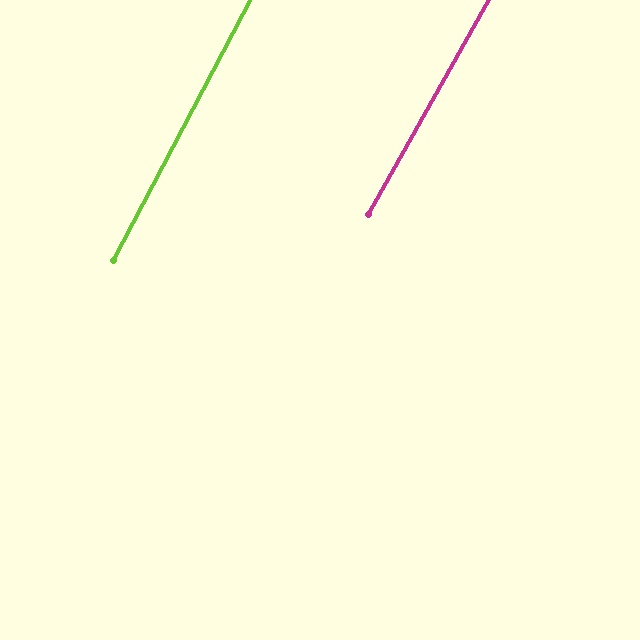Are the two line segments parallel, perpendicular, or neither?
Parallel — their directions differ by only 1.6°.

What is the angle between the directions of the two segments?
Approximately 2 degrees.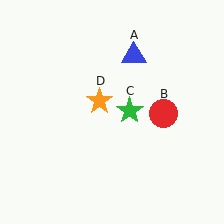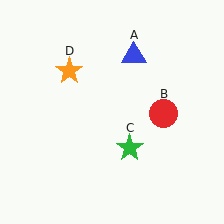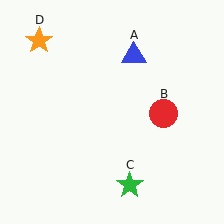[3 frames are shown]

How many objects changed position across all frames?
2 objects changed position: green star (object C), orange star (object D).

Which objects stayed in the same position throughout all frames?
Blue triangle (object A) and red circle (object B) remained stationary.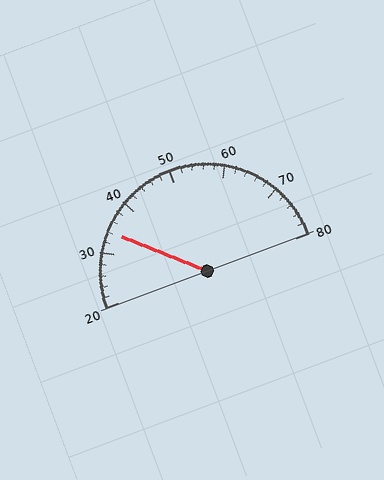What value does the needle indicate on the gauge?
The needle indicates approximately 34.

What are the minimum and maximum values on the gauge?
The gauge ranges from 20 to 80.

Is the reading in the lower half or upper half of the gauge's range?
The reading is in the lower half of the range (20 to 80).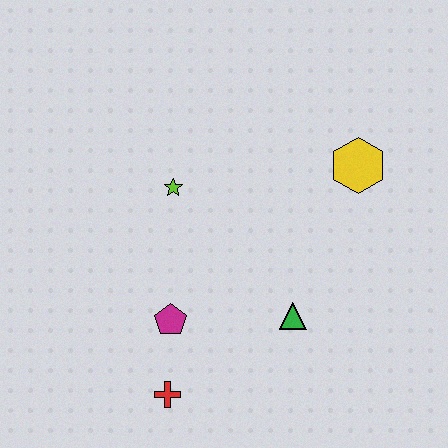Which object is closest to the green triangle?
The magenta pentagon is closest to the green triangle.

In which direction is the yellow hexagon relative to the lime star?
The yellow hexagon is to the right of the lime star.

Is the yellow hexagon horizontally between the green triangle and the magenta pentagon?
No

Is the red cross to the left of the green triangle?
Yes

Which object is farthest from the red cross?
The yellow hexagon is farthest from the red cross.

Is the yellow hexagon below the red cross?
No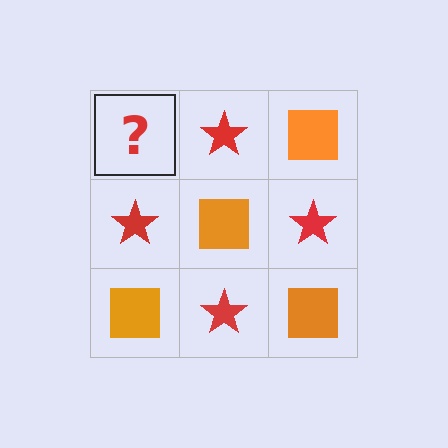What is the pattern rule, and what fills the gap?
The rule is that it alternates orange square and red star in a checkerboard pattern. The gap should be filled with an orange square.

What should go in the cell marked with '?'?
The missing cell should contain an orange square.